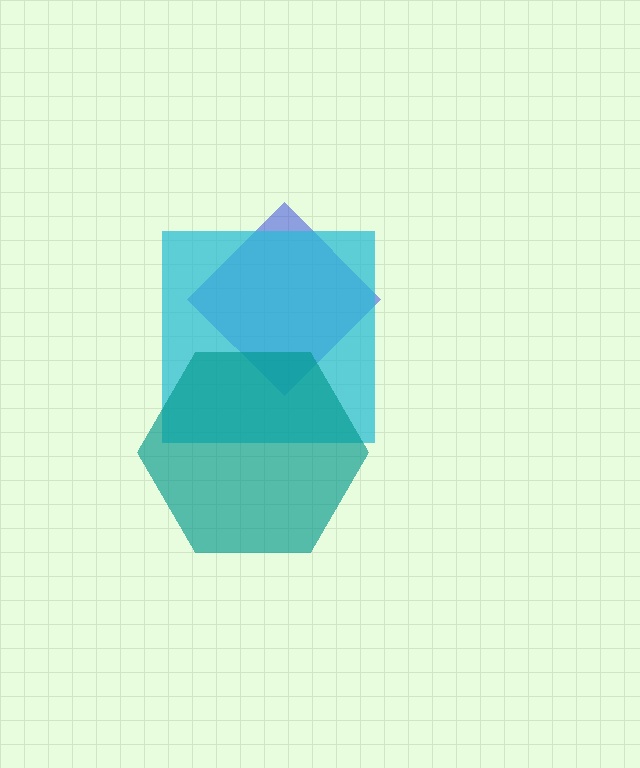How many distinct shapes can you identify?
There are 3 distinct shapes: a blue diamond, a cyan square, a teal hexagon.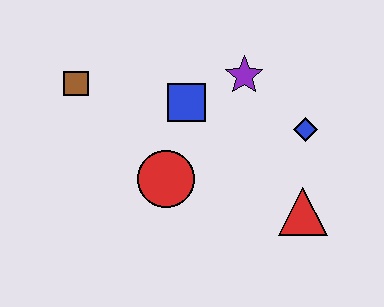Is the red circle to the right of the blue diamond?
No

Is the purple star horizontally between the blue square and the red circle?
No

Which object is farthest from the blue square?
The red triangle is farthest from the blue square.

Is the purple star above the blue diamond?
Yes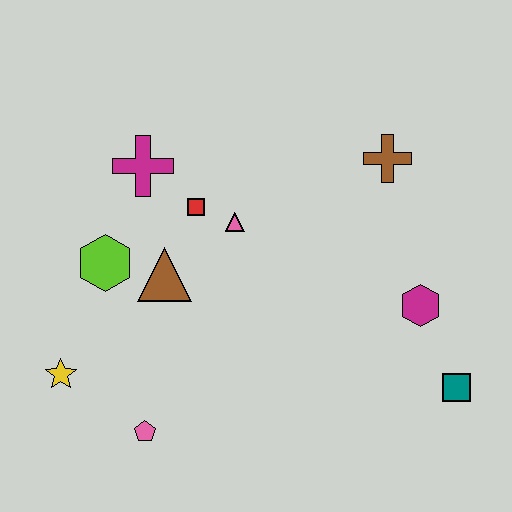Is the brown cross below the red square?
No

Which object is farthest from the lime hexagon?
The teal square is farthest from the lime hexagon.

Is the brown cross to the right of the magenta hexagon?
No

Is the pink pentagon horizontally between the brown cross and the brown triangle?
No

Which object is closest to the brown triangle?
The lime hexagon is closest to the brown triangle.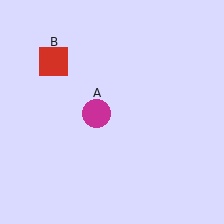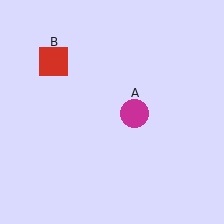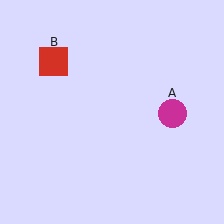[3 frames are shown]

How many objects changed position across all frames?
1 object changed position: magenta circle (object A).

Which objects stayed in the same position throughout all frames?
Red square (object B) remained stationary.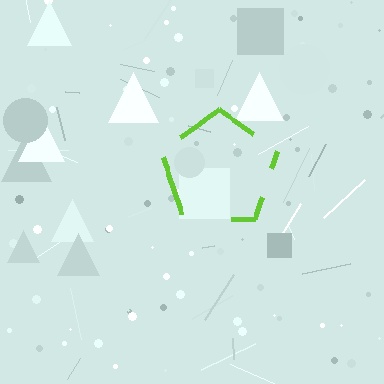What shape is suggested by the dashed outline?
The dashed outline suggests a pentagon.